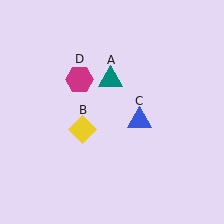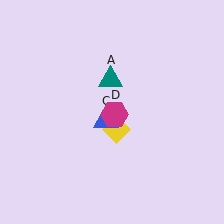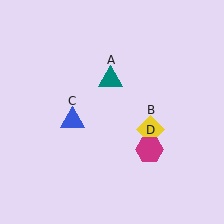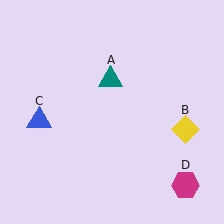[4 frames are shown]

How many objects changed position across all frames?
3 objects changed position: yellow diamond (object B), blue triangle (object C), magenta hexagon (object D).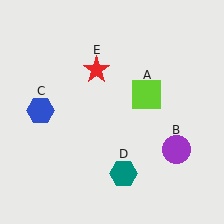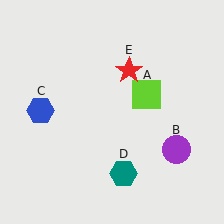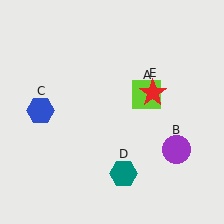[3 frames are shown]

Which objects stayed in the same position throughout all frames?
Lime square (object A) and purple circle (object B) and blue hexagon (object C) and teal hexagon (object D) remained stationary.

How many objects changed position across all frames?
1 object changed position: red star (object E).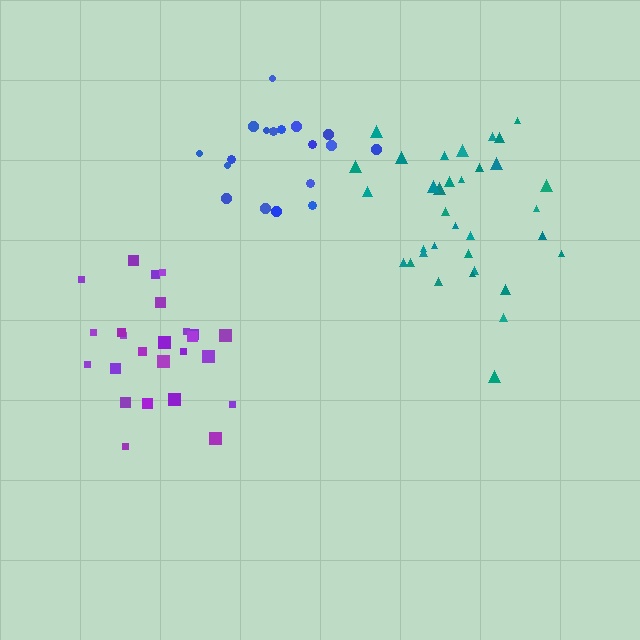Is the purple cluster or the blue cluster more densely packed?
Purple.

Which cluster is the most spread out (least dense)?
Blue.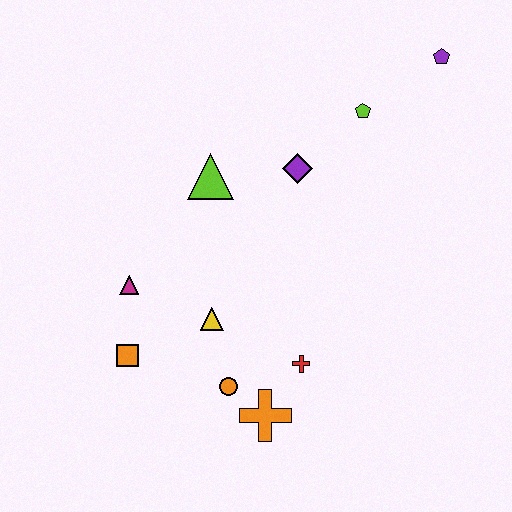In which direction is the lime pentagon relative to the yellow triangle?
The lime pentagon is above the yellow triangle.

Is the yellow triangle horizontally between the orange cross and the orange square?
Yes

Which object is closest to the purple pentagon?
The lime pentagon is closest to the purple pentagon.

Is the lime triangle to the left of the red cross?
Yes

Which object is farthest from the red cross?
The purple pentagon is farthest from the red cross.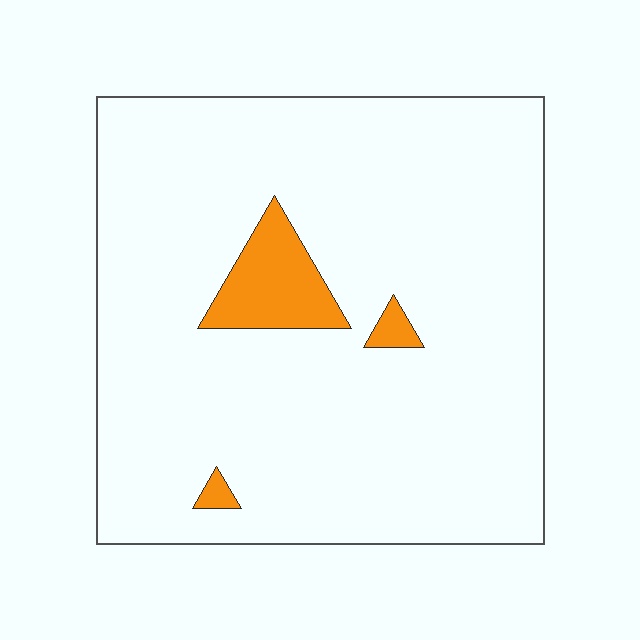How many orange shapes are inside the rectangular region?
3.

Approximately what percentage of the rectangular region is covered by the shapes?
Approximately 5%.